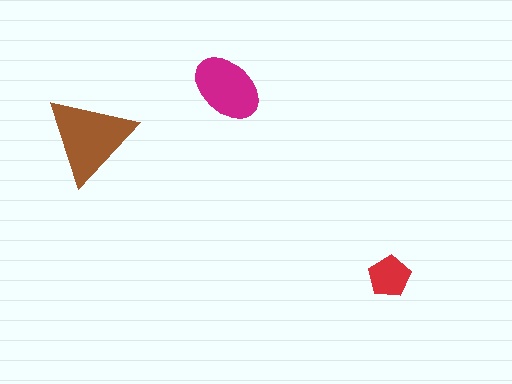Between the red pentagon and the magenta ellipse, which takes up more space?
The magenta ellipse.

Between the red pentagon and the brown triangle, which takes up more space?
The brown triangle.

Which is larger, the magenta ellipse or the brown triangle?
The brown triangle.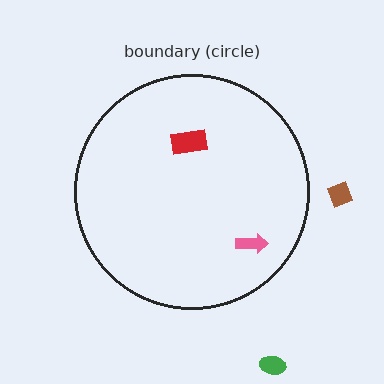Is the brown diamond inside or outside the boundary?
Outside.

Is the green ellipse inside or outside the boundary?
Outside.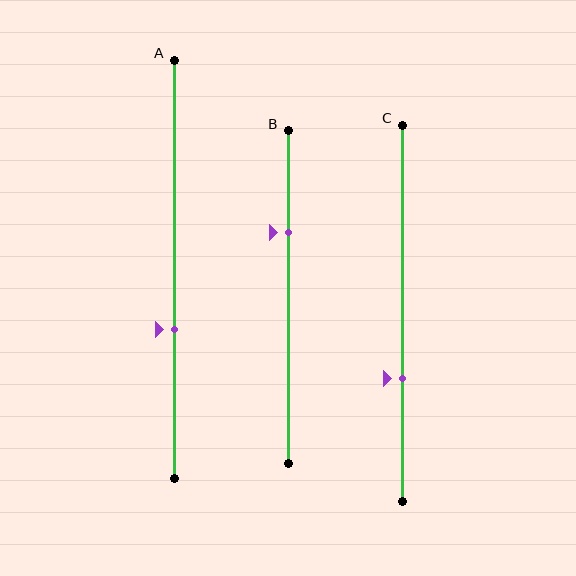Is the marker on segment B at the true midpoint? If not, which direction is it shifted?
No, the marker on segment B is shifted upward by about 19% of the segment length.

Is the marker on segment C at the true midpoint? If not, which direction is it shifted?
No, the marker on segment C is shifted downward by about 17% of the segment length.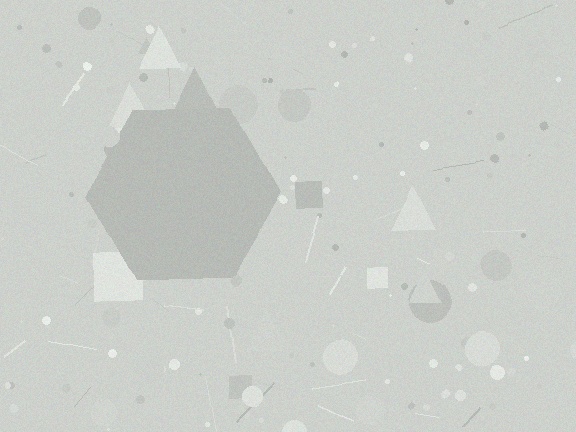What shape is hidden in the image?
A hexagon is hidden in the image.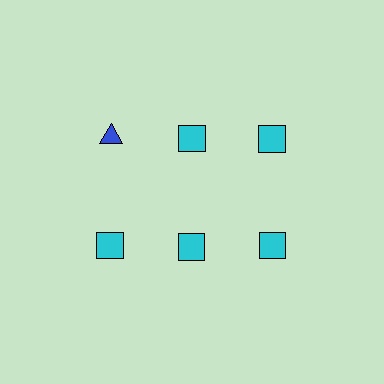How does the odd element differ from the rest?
It differs in both color (blue instead of cyan) and shape (triangle instead of square).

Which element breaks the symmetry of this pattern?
The blue triangle in the top row, leftmost column breaks the symmetry. All other shapes are cyan squares.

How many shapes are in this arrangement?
There are 6 shapes arranged in a grid pattern.